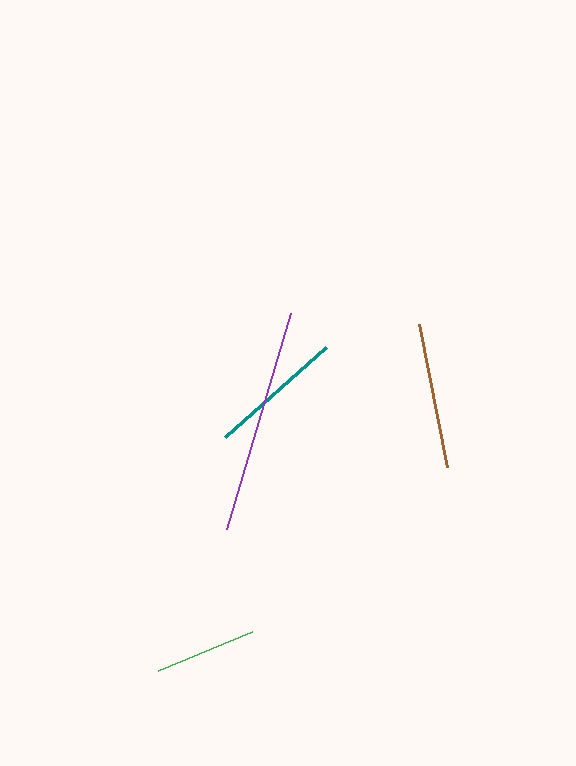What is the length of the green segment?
The green segment is approximately 101 pixels long.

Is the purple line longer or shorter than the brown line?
The purple line is longer than the brown line.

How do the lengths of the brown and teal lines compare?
The brown and teal lines are approximately the same length.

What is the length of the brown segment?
The brown segment is approximately 146 pixels long.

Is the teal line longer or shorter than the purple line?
The purple line is longer than the teal line.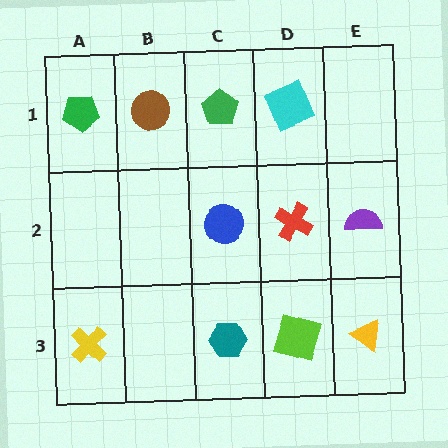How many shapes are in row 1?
4 shapes.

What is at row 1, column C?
A green pentagon.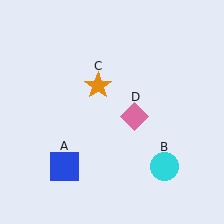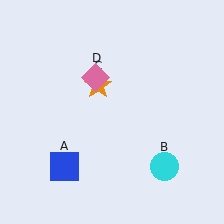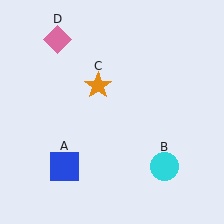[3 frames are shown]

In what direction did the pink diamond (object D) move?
The pink diamond (object D) moved up and to the left.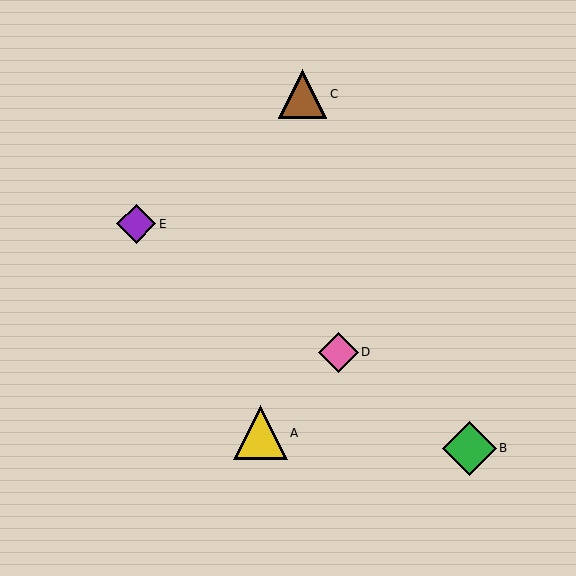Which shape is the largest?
The yellow triangle (labeled A) is the largest.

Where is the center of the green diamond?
The center of the green diamond is at (470, 448).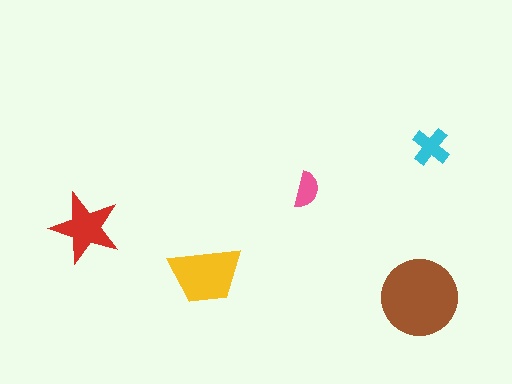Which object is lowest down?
The brown circle is bottommost.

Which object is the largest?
The brown circle.